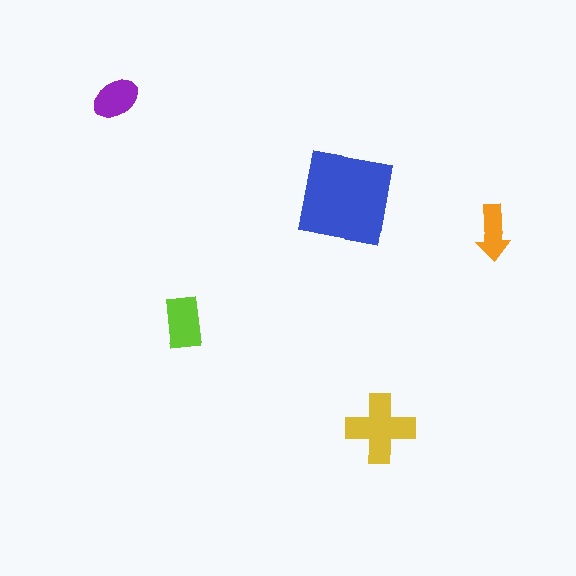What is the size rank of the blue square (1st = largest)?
1st.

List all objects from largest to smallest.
The blue square, the yellow cross, the lime rectangle, the purple ellipse, the orange arrow.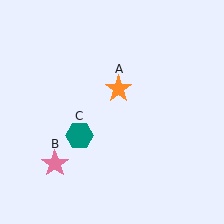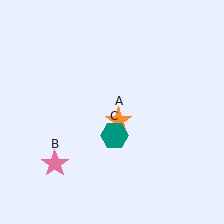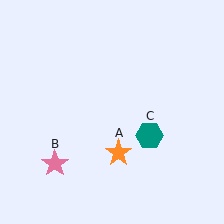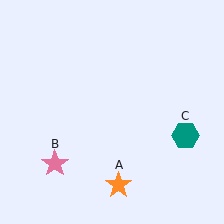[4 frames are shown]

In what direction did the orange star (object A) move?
The orange star (object A) moved down.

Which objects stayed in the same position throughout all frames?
Pink star (object B) remained stationary.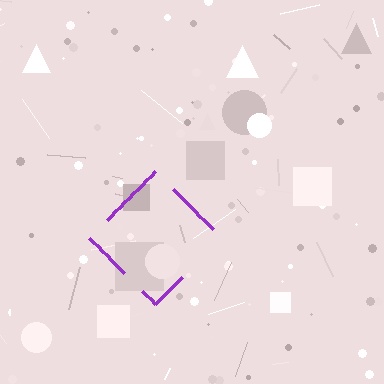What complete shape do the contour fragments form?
The contour fragments form a diamond.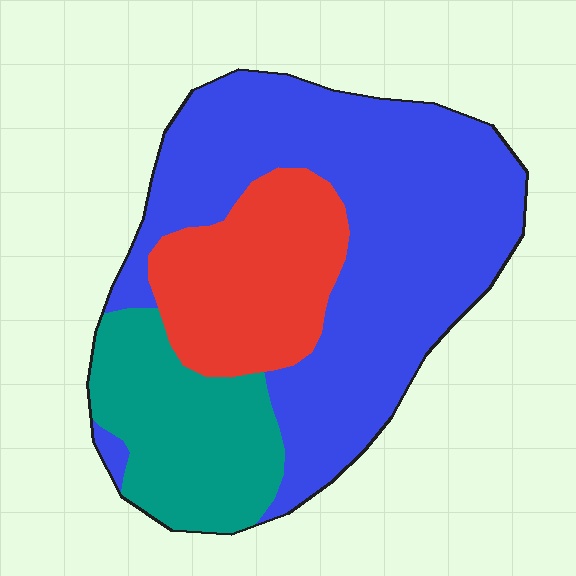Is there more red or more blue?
Blue.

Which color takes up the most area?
Blue, at roughly 55%.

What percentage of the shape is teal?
Teal covers around 20% of the shape.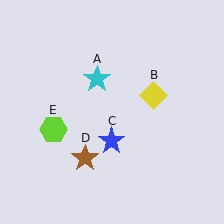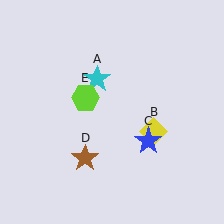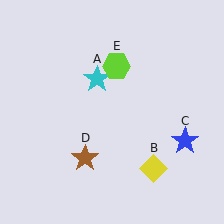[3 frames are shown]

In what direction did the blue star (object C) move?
The blue star (object C) moved right.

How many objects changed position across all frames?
3 objects changed position: yellow diamond (object B), blue star (object C), lime hexagon (object E).